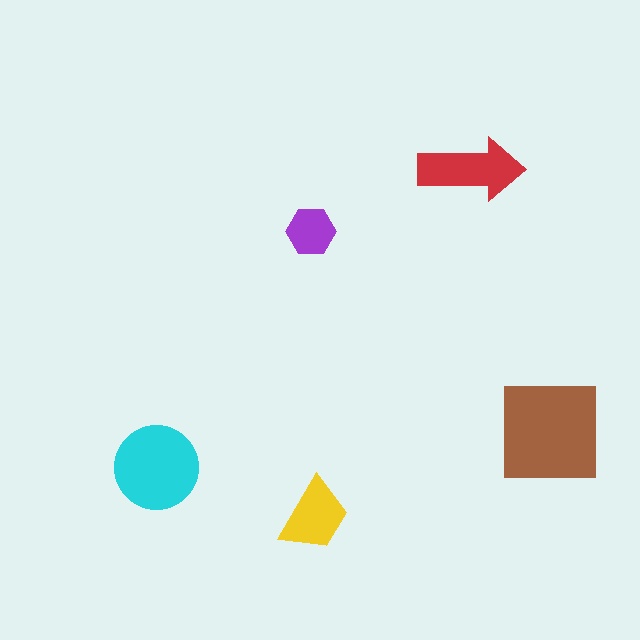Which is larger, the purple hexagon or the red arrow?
The red arrow.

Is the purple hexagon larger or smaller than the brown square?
Smaller.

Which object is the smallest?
The purple hexagon.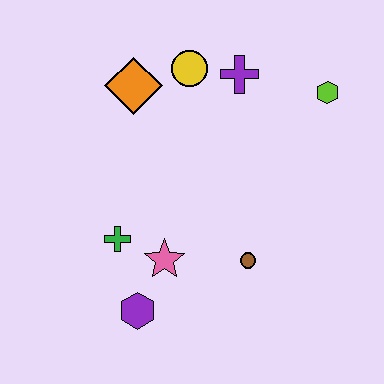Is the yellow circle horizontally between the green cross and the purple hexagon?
No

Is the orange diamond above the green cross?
Yes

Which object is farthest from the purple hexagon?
The lime hexagon is farthest from the purple hexagon.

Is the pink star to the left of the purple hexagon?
No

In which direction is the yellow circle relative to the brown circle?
The yellow circle is above the brown circle.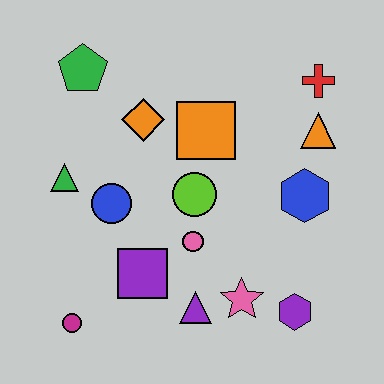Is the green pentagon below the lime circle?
No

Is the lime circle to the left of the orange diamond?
No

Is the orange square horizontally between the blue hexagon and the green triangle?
Yes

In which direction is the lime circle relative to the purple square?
The lime circle is above the purple square.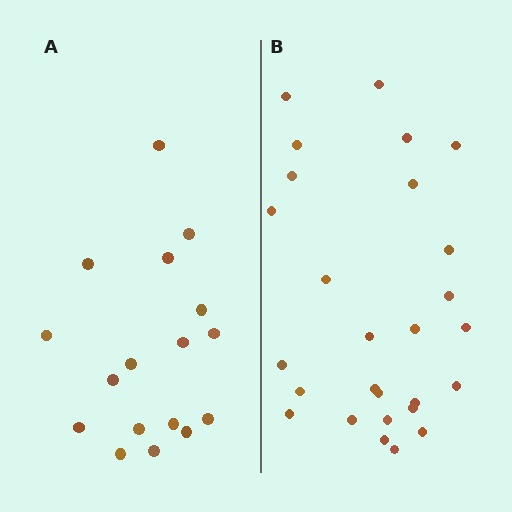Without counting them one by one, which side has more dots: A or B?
Region B (the right region) has more dots.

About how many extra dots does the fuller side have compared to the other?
Region B has roughly 10 or so more dots than region A.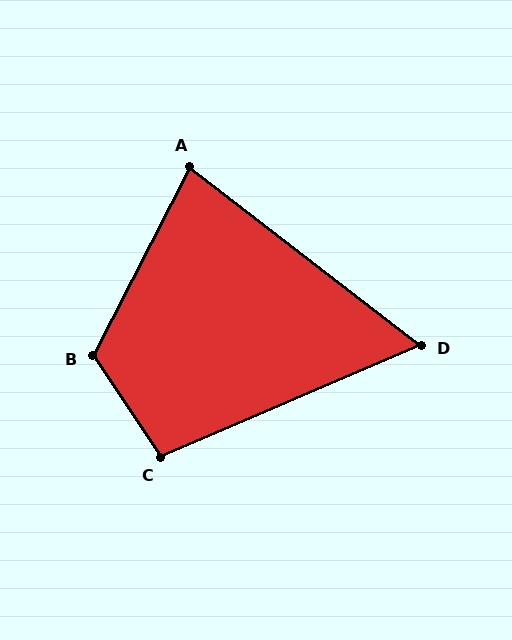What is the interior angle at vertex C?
Approximately 101 degrees (obtuse).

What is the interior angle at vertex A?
Approximately 79 degrees (acute).